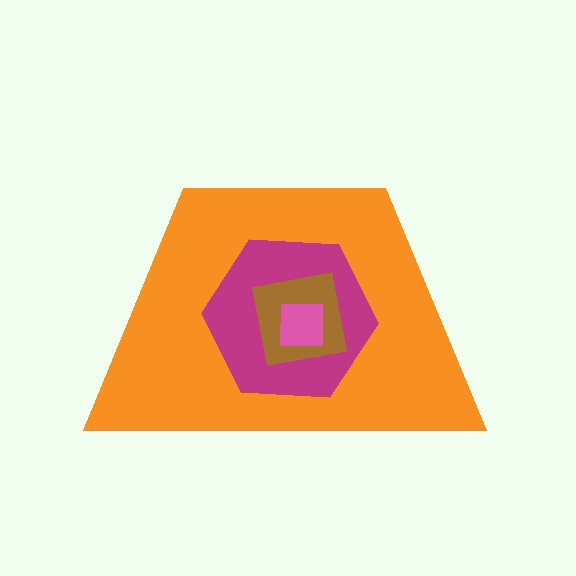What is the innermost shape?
The pink square.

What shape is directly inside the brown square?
The pink square.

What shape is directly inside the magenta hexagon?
The brown square.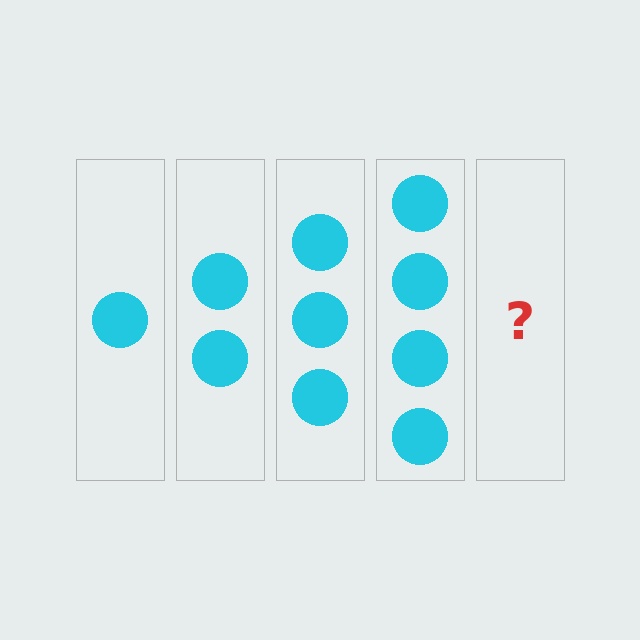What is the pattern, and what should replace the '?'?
The pattern is that each step adds one more circle. The '?' should be 5 circles.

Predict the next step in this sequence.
The next step is 5 circles.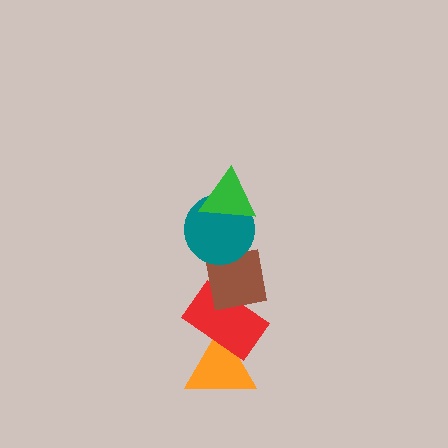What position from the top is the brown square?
The brown square is 3rd from the top.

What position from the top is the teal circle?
The teal circle is 2nd from the top.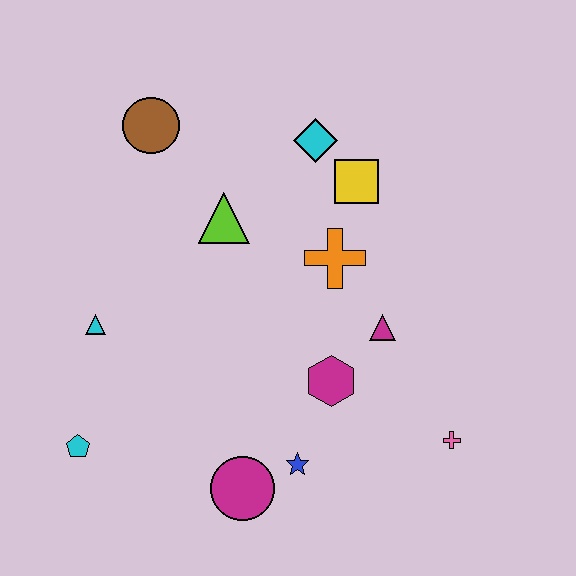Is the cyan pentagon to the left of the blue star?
Yes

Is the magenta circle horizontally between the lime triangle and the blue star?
Yes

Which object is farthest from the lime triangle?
The pink cross is farthest from the lime triangle.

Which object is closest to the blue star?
The magenta circle is closest to the blue star.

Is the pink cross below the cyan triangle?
Yes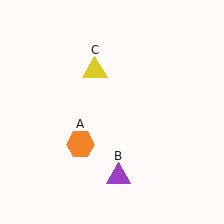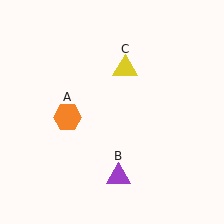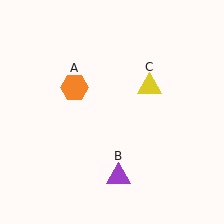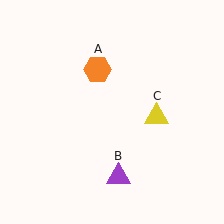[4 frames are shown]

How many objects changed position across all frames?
2 objects changed position: orange hexagon (object A), yellow triangle (object C).